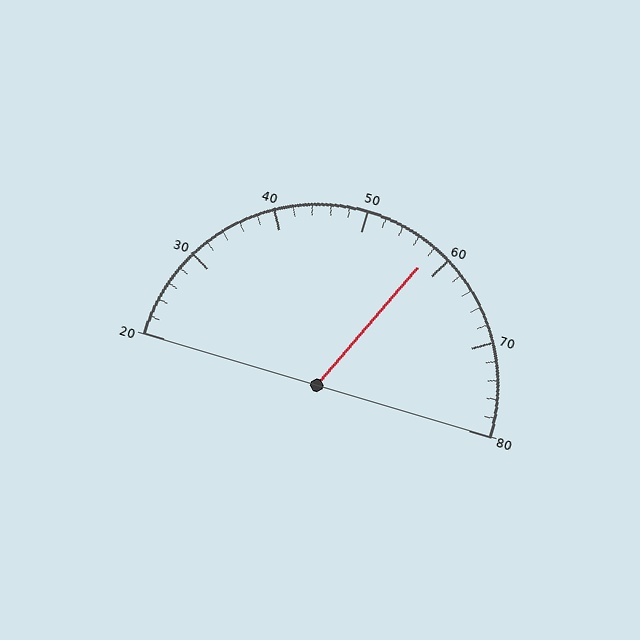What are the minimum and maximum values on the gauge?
The gauge ranges from 20 to 80.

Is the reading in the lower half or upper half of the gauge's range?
The reading is in the upper half of the range (20 to 80).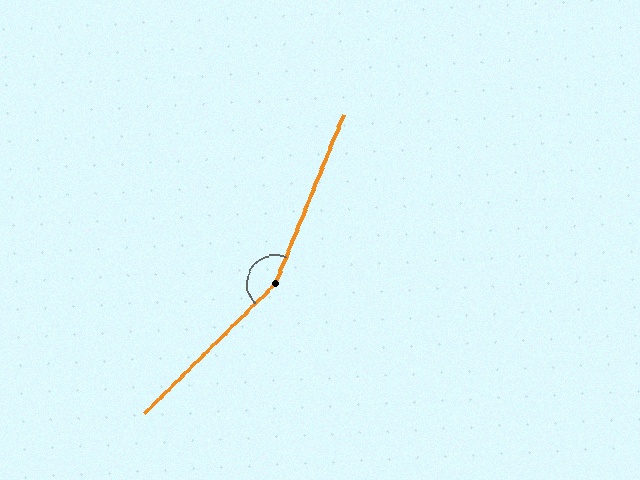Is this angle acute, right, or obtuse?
It is obtuse.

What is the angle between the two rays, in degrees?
Approximately 157 degrees.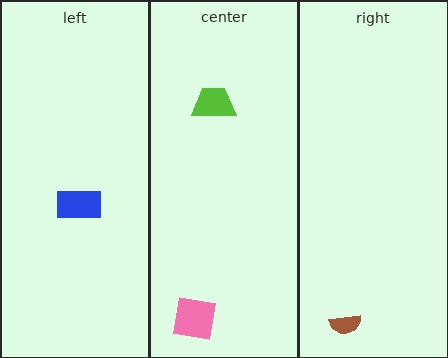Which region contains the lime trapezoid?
The center region.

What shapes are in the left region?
The blue rectangle.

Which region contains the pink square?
The center region.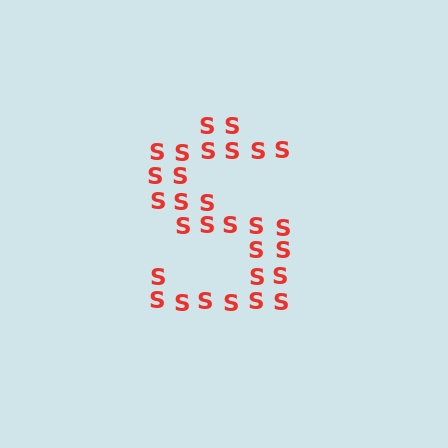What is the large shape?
The large shape is the letter S.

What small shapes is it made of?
It is made of small letter S's.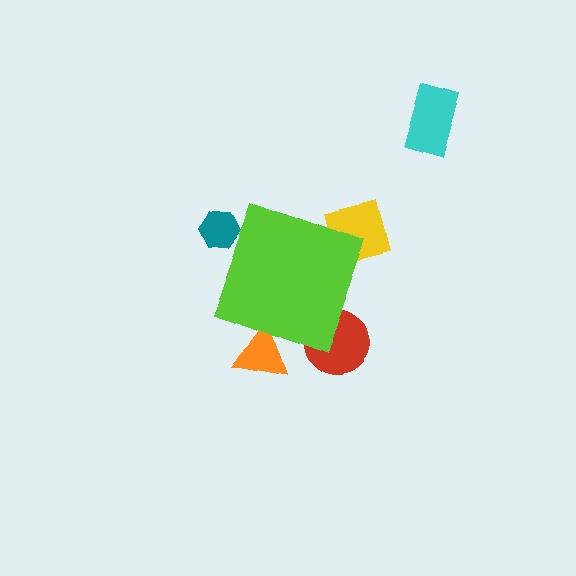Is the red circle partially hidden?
Yes, the red circle is partially hidden behind the lime diamond.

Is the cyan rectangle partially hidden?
No, the cyan rectangle is fully visible.